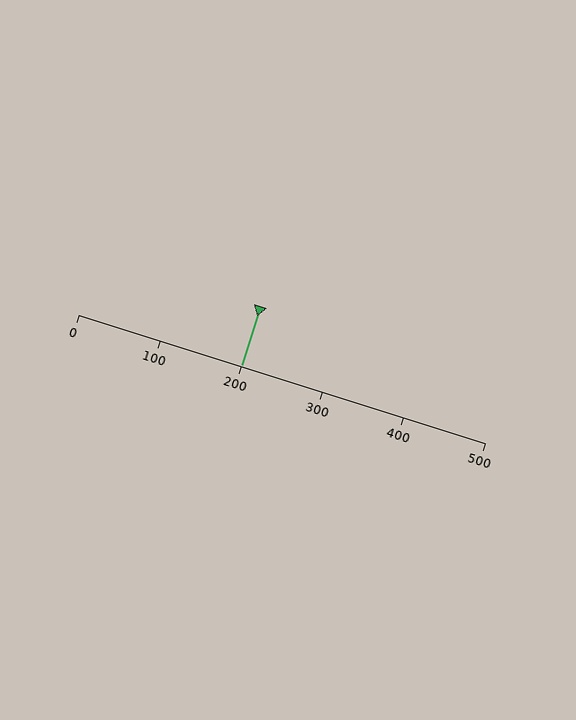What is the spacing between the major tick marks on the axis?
The major ticks are spaced 100 apart.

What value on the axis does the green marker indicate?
The marker indicates approximately 200.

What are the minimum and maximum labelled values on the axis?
The axis runs from 0 to 500.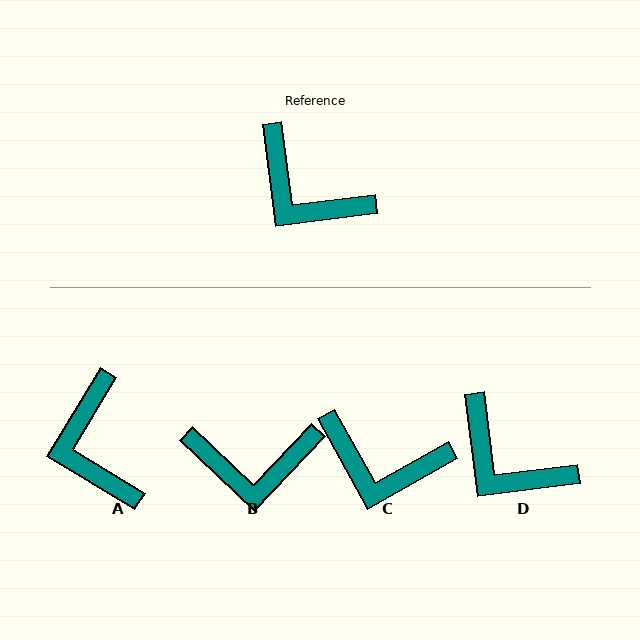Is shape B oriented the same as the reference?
No, it is off by about 39 degrees.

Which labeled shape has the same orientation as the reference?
D.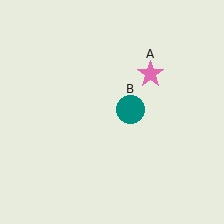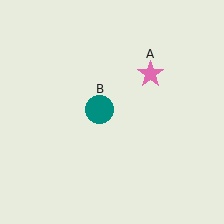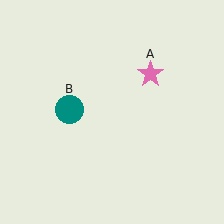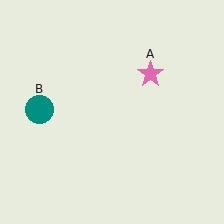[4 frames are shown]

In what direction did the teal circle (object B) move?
The teal circle (object B) moved left.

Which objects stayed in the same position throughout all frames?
Pink star (object A) remained stationary.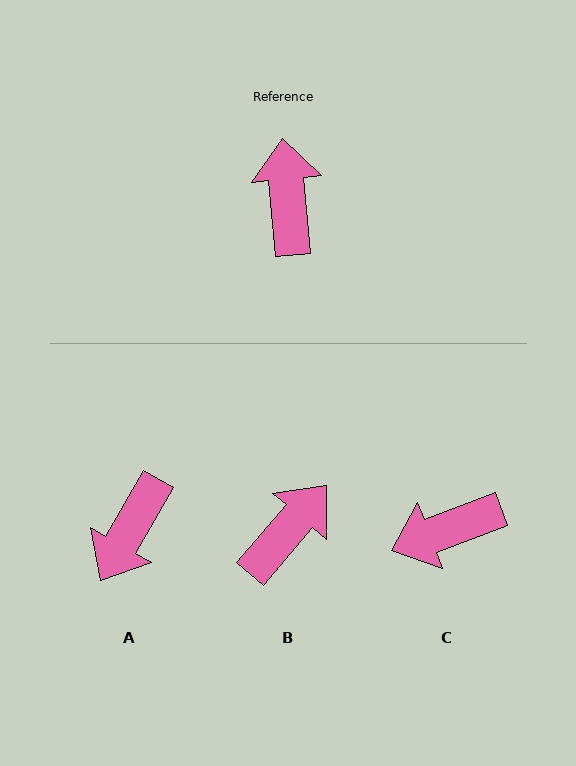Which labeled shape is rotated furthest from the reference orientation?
A, about 145 degrees away.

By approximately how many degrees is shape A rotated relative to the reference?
Approximately 145 degrees counter-clockwise.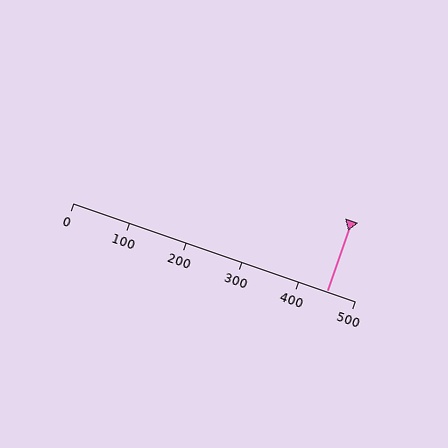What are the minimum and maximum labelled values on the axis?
The axis runs from 0 to 500.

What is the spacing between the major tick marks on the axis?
The major ticks are spaced 100 apart.